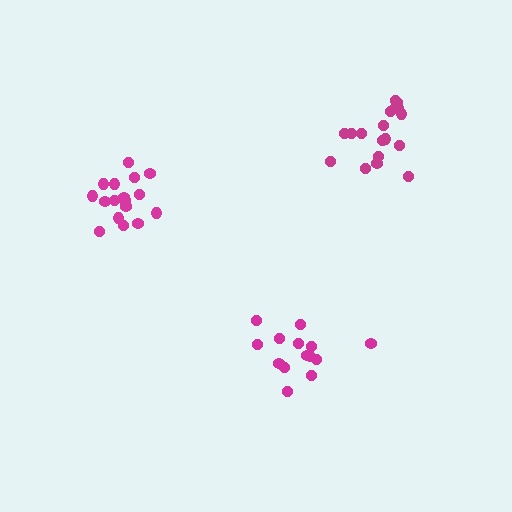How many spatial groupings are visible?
There are 3 spatial groupings.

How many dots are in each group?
Group 1: 18 dots, Group 2: 17 dots, Group 3: 14 dots (49 total).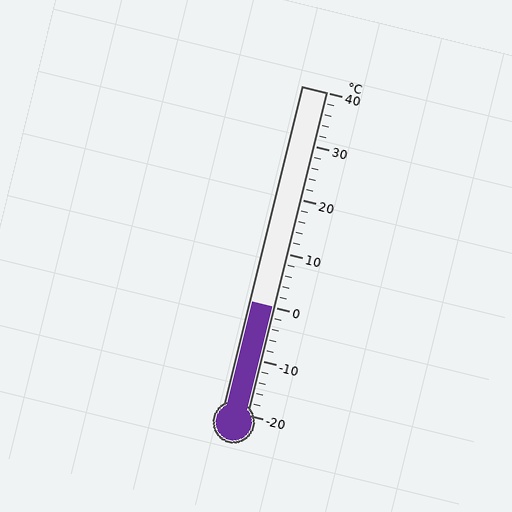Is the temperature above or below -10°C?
The temperature is above -10°C.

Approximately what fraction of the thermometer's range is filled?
The thermometer is filled to approximately 35% of its range.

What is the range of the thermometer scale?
The thermometer scale ranges from -20°C to 40°C.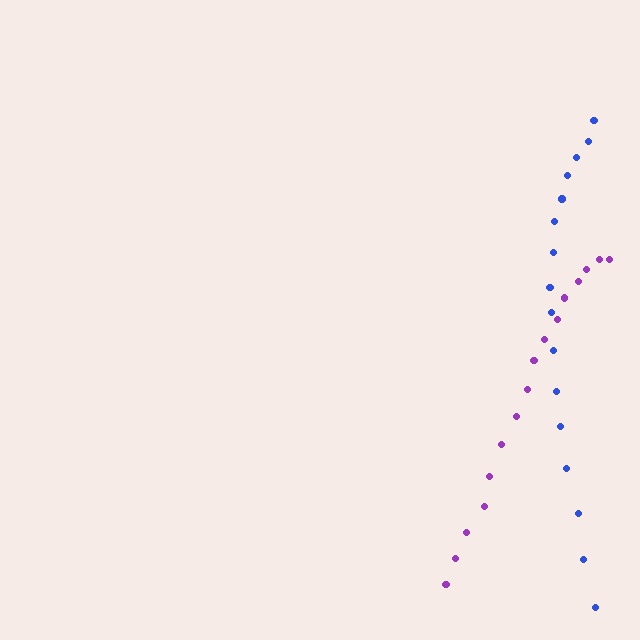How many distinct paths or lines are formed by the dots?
There are 2 distinct paths.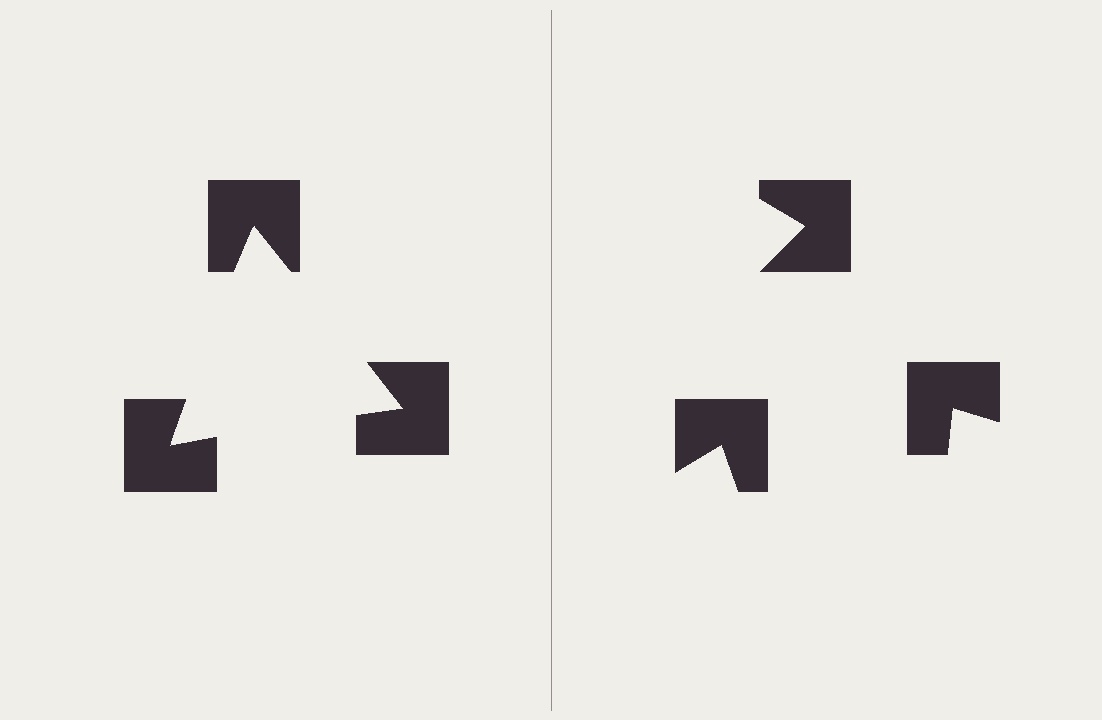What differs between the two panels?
The notched squares are positioned identically on both sides; only the wedge orientations differ. On the left they align to a triangle; on the right they are misaligned.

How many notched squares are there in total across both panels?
6 — 3 on each side.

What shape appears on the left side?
An illusory triangle.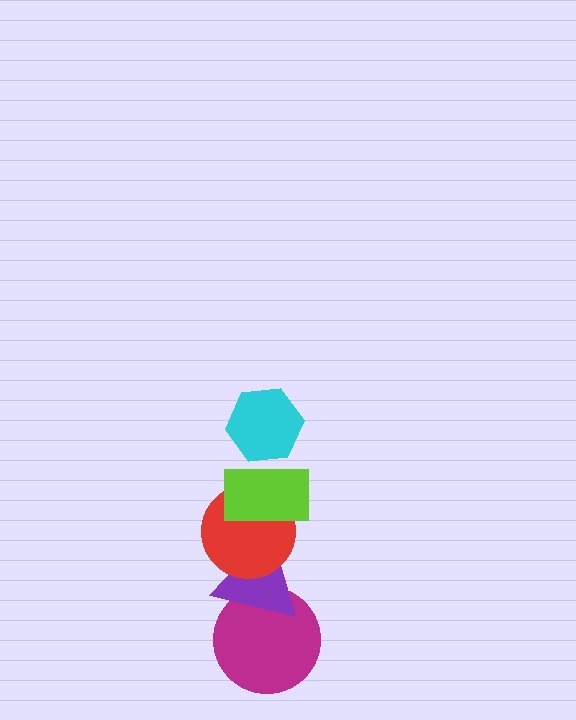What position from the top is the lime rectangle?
The lime rectangle is 2nd from the top.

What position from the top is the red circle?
The red circle is 3rd from the top.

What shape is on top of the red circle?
The lime rectangle is on top of the red circle.